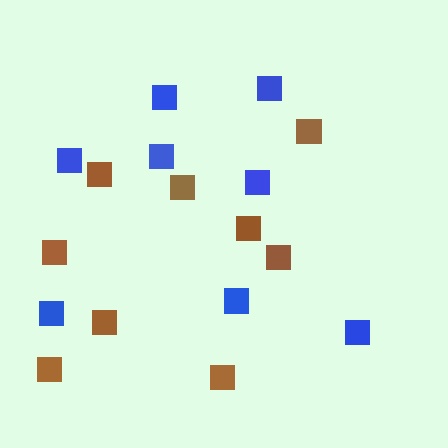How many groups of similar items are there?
There are 2 groups: one group of brown squares (9) and one group of blue squares (8).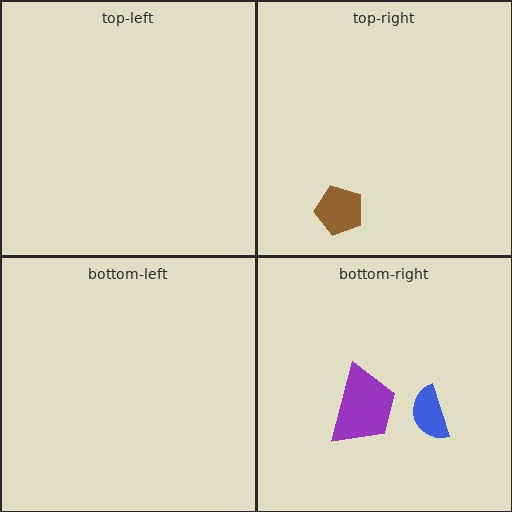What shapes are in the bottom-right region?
The blue semicircle, the purple trapezoid.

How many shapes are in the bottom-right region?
2.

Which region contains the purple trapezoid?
The bottom-right region.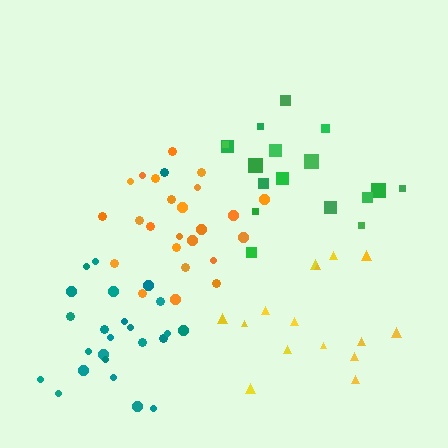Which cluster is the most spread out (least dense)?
Yellow.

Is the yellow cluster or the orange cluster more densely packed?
Orange.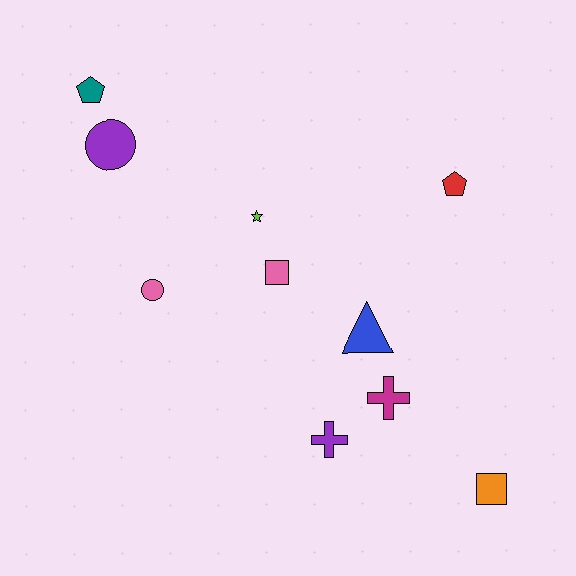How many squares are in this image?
There are 2 squares.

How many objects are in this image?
There are 10 objects.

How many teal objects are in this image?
There is 1 teal object.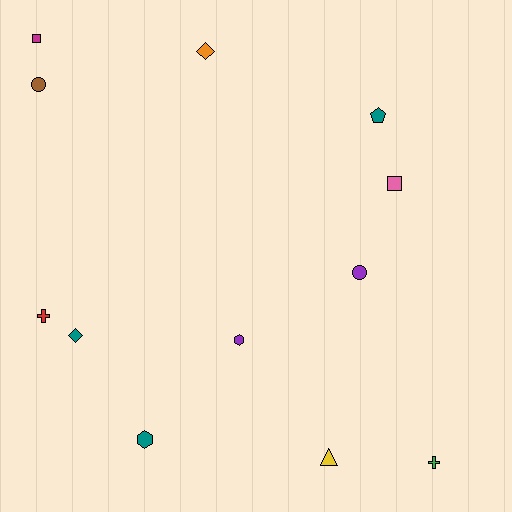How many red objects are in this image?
There is 1 red object.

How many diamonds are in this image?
There are 2 diamonds.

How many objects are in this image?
There are 12 objects.